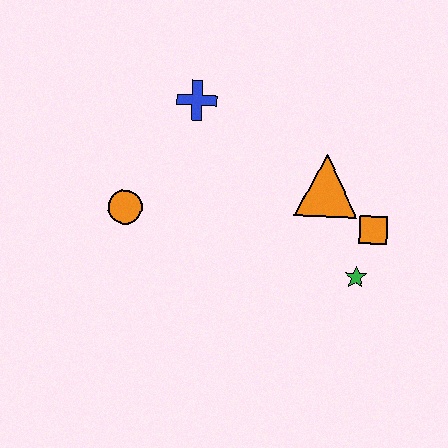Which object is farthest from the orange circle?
The orange square is farthest from the orange circle.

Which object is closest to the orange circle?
The blue cross is closest to the orange circle.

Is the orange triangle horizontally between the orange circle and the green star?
Yes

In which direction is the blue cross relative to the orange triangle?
The blue cross is to the left of the orange triangle.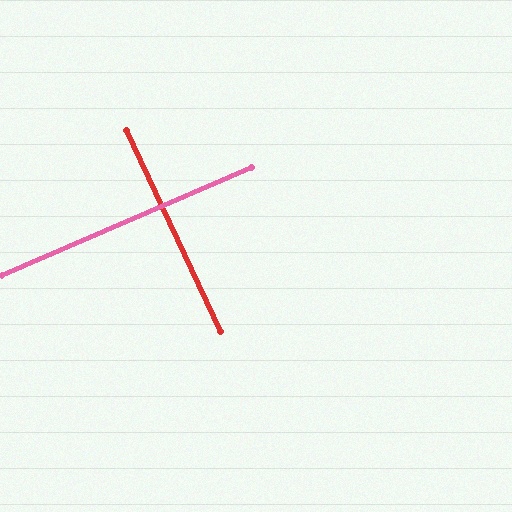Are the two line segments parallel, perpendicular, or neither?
Perpendicular — they meet at approximately 88°.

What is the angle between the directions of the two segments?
Approximately 88 degrees.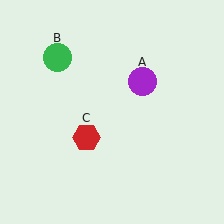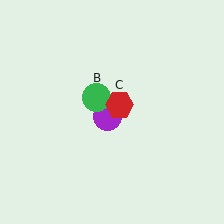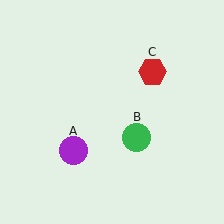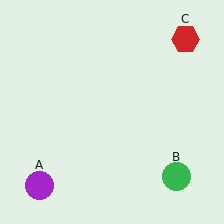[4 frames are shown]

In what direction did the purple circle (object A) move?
The purple circle (object A) moved down and to the left.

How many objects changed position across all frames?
3 objects changed position: purple circle (object A), green circle (object B), red hexagon (object C).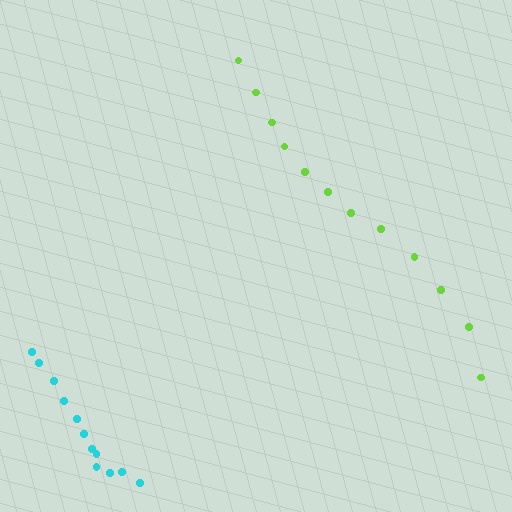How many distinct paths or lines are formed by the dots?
There are 2 distinct paths.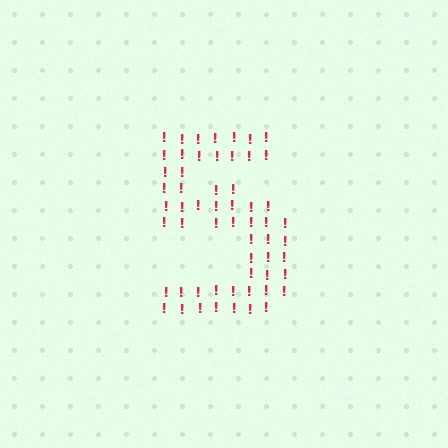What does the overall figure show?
The overall figure shows the digit 5.